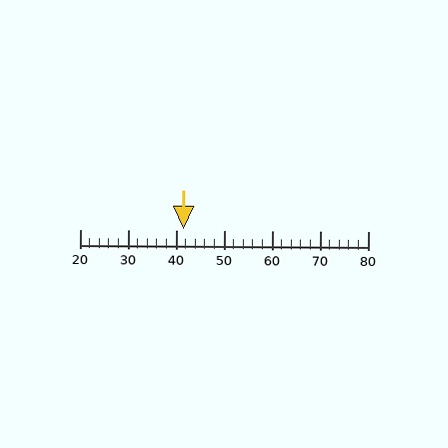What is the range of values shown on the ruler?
The ruler shows values from 20 to 80.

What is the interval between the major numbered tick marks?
The major tick marks are spaced 10 units apart.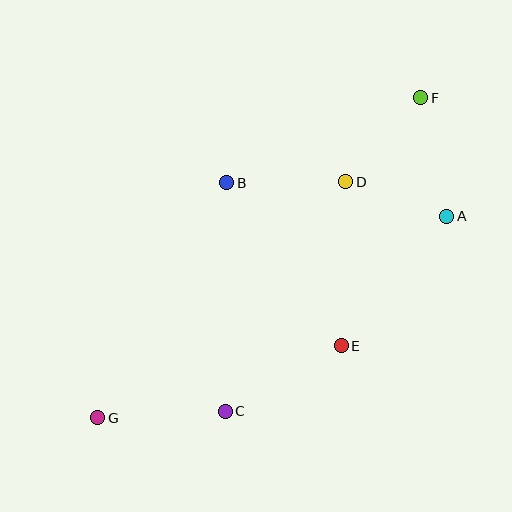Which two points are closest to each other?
Points A and D are closest to each other.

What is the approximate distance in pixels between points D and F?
The distance between D and F is approximately 112 pixels.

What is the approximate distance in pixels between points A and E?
The distance between A and E is approximately 167 pixels.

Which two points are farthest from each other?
Points F and G are farthest from each other.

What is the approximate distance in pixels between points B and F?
The distance between B and F is approximately 212 pixels.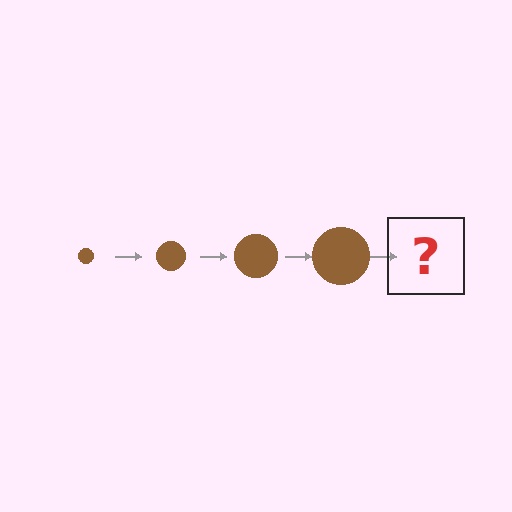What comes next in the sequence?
The next element should be a brown circle, larger than the previous one.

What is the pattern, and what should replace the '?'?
The pattern is that the circle gets progressively larger each step. The '?' should be a brown circle, larger than the previous one.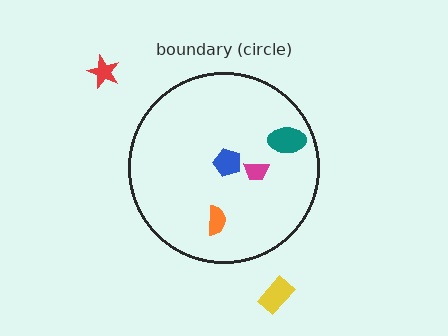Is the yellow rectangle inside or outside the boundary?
Outside.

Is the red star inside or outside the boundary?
Outside.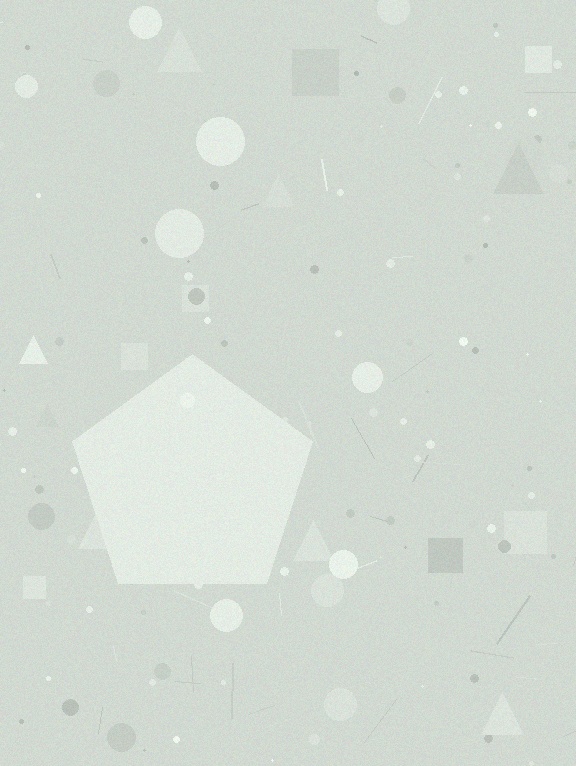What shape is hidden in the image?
A pentagon is hidden in the image.